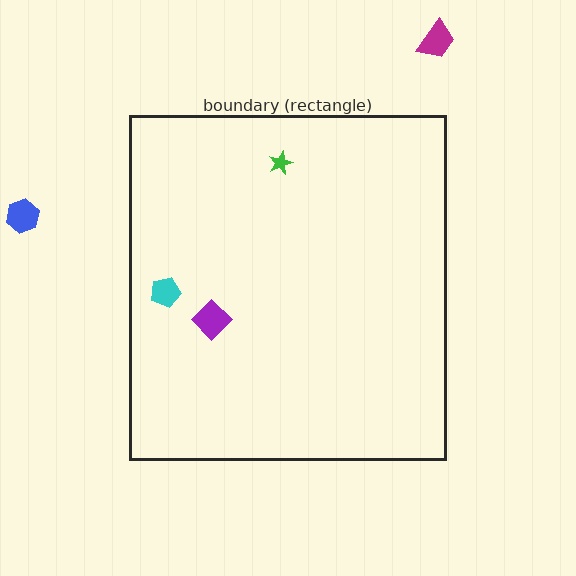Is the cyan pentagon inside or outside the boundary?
Inside.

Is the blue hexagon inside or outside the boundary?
Outside.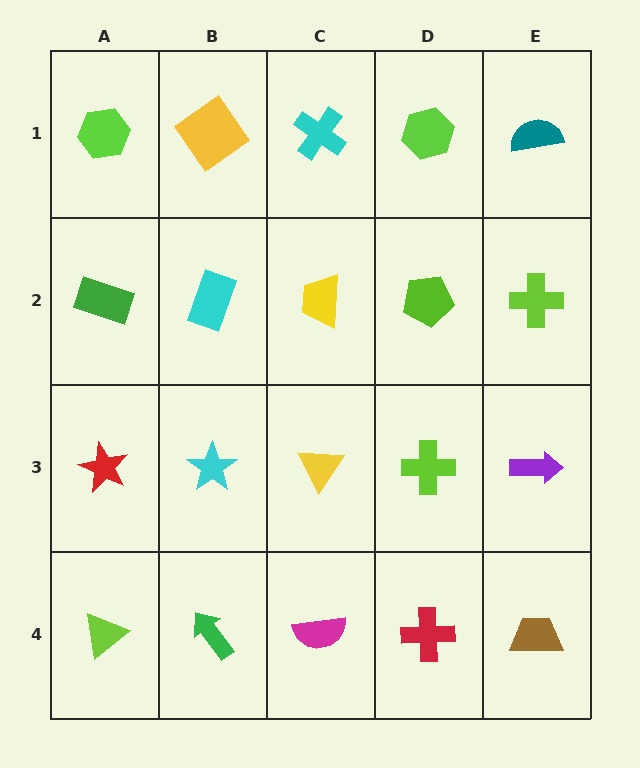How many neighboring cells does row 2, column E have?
3.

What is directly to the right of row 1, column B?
A cyan cross.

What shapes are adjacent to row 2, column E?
A teal semicircle (row 1, column E), a purple arrow (row 3, column E), a lime pentagon (row 2, column D).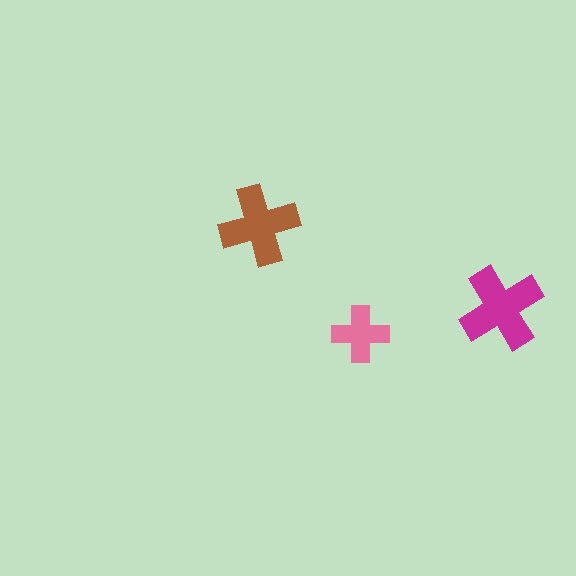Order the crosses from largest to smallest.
the magenta one, the brown one, the pink one.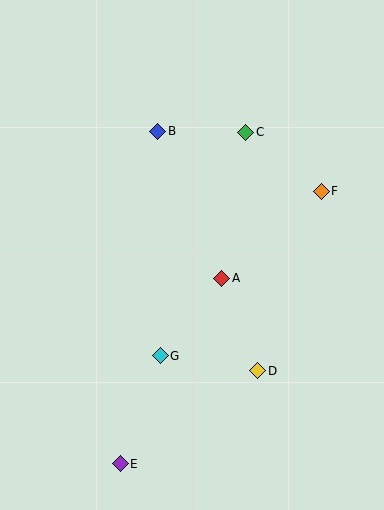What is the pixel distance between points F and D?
The distance between F and D is 190 pixels.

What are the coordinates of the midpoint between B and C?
The midpoint between B and C is at (202, 132).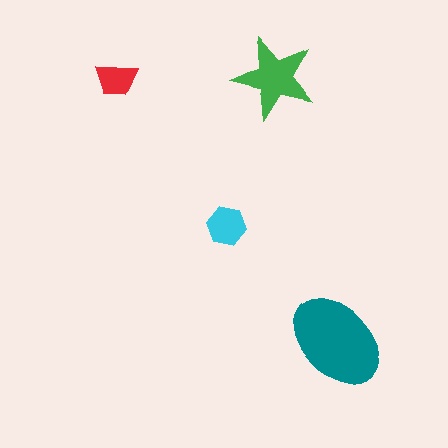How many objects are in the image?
There are 4 objects in the image.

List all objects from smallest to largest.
The red trapezoid, the cyan hexagon, the green star, the teal ellipse.